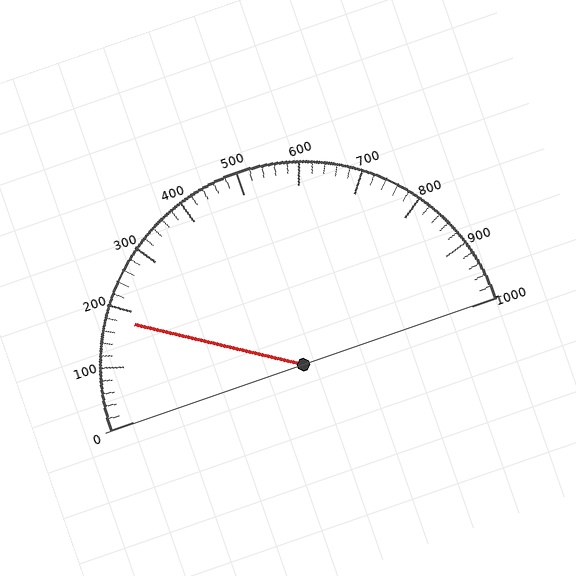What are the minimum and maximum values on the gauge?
The gauge ranges from 0 to 1000.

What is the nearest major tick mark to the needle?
The nearest major tick mark is 200.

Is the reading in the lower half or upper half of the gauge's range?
The reading is in the lower half of the range (0 to 1000).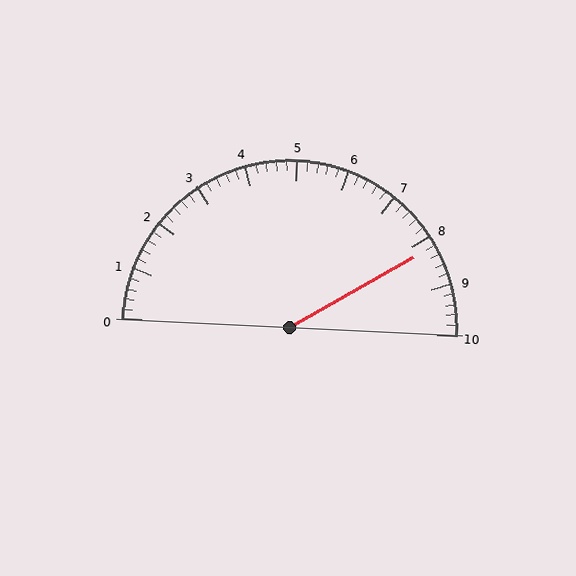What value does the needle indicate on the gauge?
The needle indicates approximately 8.2.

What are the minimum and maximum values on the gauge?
The gauge ranges from 0 to 10.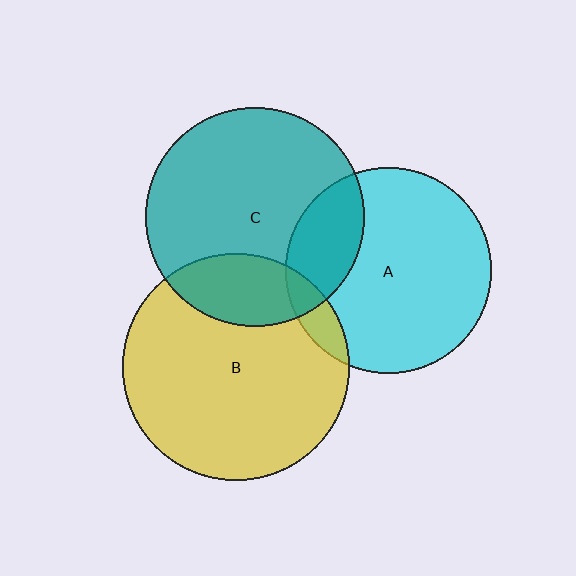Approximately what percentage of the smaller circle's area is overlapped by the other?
Approximately 20%.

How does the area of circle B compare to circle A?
Approximately 1.2 times.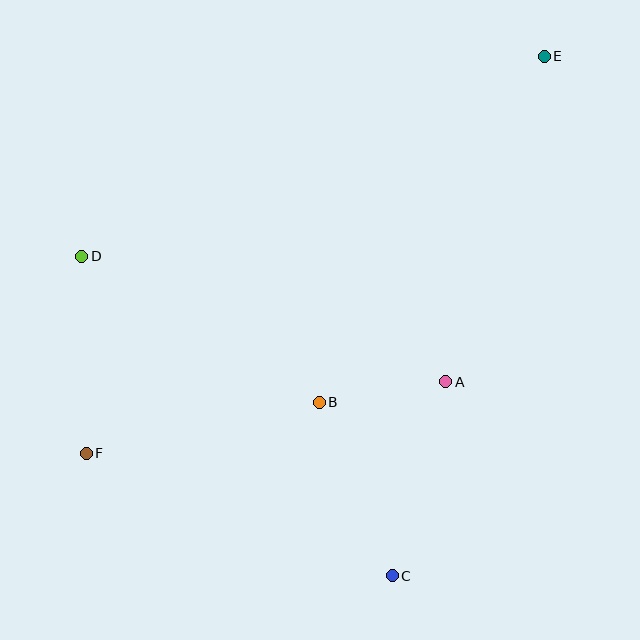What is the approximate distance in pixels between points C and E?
The distance between C and E is approximately 541 pixels.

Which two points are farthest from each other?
Points E and F are farthest from each other.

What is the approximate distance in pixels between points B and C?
The distance between B and C is approximately 188 pixels.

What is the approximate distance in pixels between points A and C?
The distance between A and C is approximately 201 pixels.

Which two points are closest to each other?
Points A and B are closest to each other.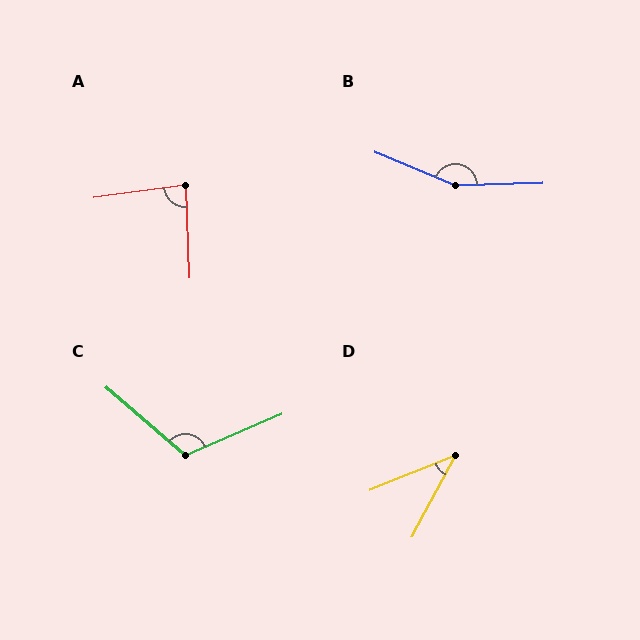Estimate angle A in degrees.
Approximately 84 degrees.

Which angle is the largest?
B, at approximately 156 degrees.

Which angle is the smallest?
D, at approximately 40 degrees.